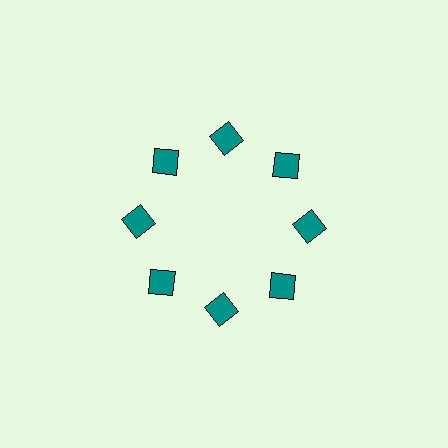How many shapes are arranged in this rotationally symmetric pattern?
There are 8 shapes, arranged in 8 groups of 1.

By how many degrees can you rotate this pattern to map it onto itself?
The pattern maps onto itself every 45 degrees of rotation.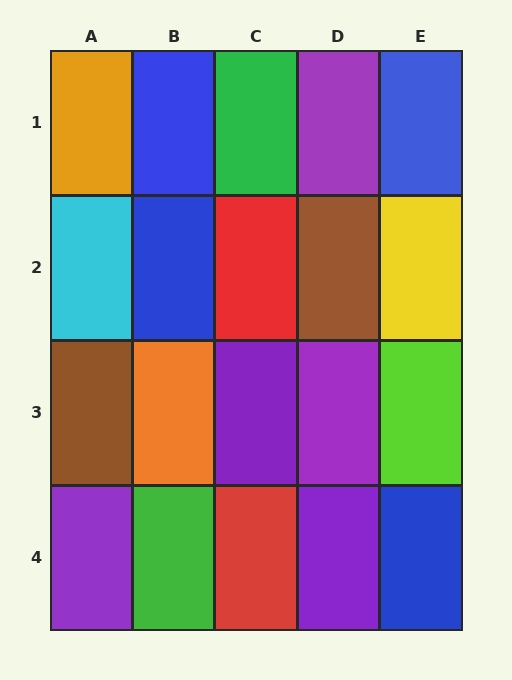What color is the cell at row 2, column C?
Red.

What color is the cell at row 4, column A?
Purple.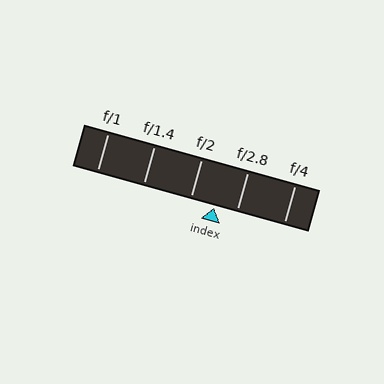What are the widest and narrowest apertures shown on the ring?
The widest aperture shown is f/1 and the narrowest is f/4.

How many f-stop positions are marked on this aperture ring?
There are 5 f-stop positions marked.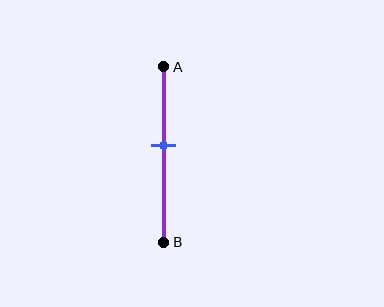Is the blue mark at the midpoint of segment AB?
No, the mark is at about 45% from A, not at the 50% midpoint.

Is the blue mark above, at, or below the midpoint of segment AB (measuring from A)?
The blue mark is above the midpoint of segment AB.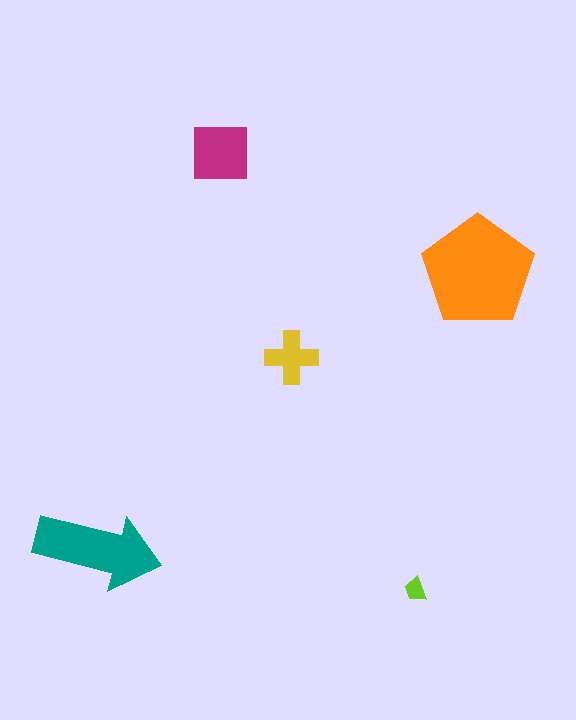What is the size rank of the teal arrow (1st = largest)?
2nd.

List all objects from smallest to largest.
The lime trapezoid, the yellow cross, the magenta square, the teal arrow, the orange pentagon.